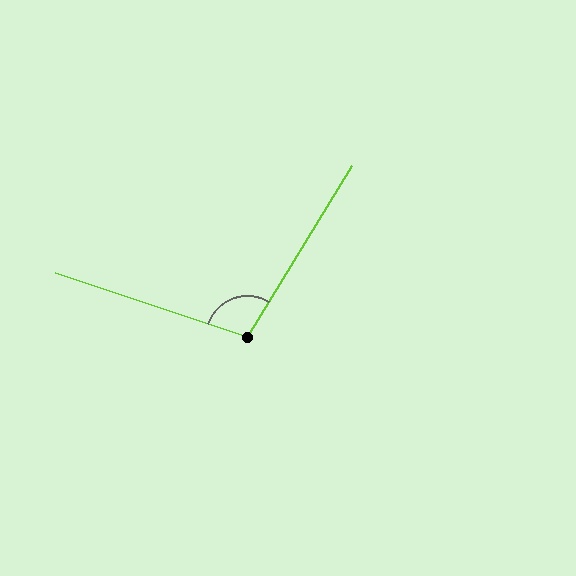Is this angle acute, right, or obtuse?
It is obtuse.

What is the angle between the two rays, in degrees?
Approximately 103 degrees.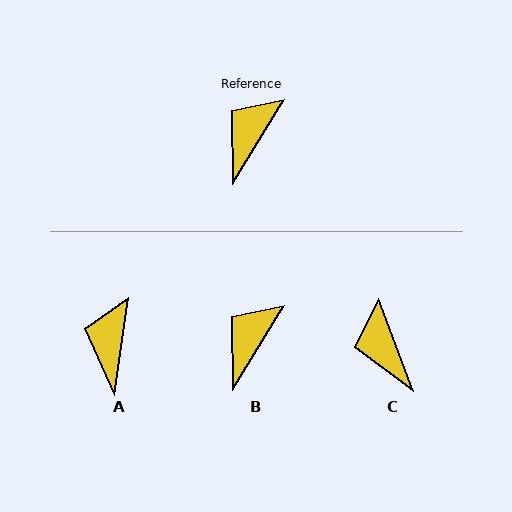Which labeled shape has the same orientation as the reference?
B.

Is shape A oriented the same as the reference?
No, it is off by about 23 degrees.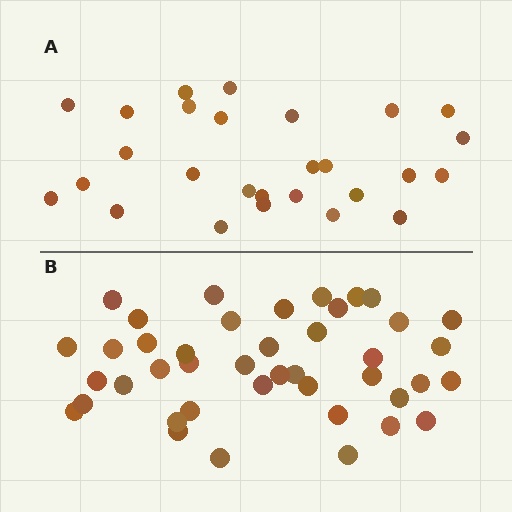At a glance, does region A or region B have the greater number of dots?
Region B (the bottom region) has more dots.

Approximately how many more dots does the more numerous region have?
Region B has approximately 15 more dots than region A.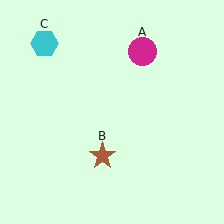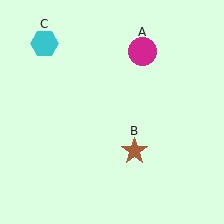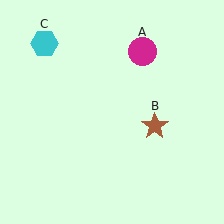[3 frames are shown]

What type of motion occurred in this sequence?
The brown star (object B) rotated counterclockwise around the center of the scene.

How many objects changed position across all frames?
1 object changed position: brown star (object B).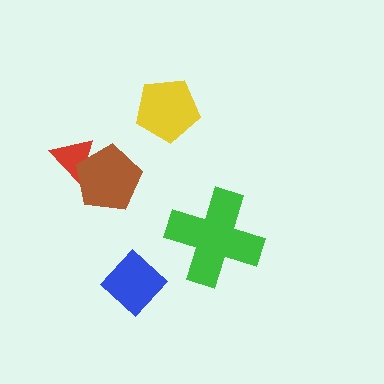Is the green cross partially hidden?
No, no other shape covers it.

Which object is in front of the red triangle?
The brown pentagon is in front of the red triangle.